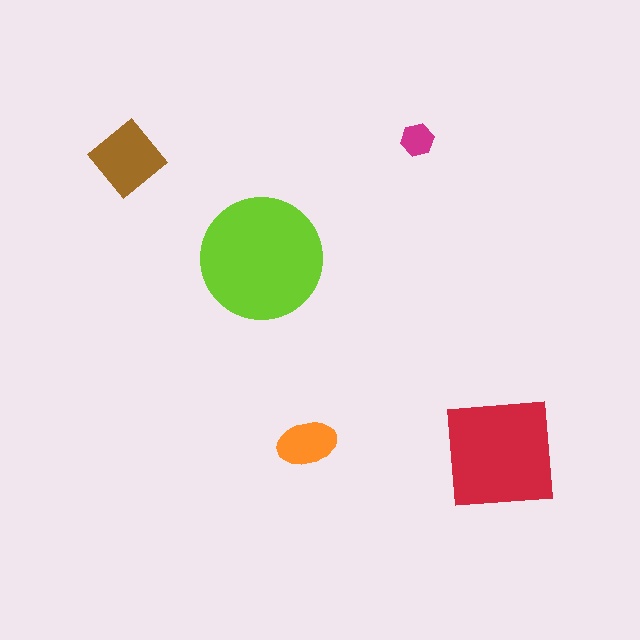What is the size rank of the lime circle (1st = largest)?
1st.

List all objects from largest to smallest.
The lime circle, the red square, the brown diamond, the orange ellipse, the magenta hexagon.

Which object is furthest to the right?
The red square is rightmost.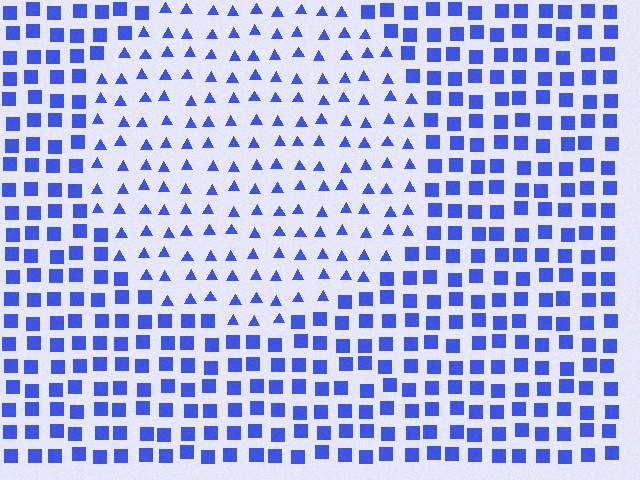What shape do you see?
I see a circle.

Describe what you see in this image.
The image is filled with small blue elements arranged in a uniform grid. A circle-shaped region contains triangles, while the surrounding area contains squares. The boundary is defined purely by the change in element shape.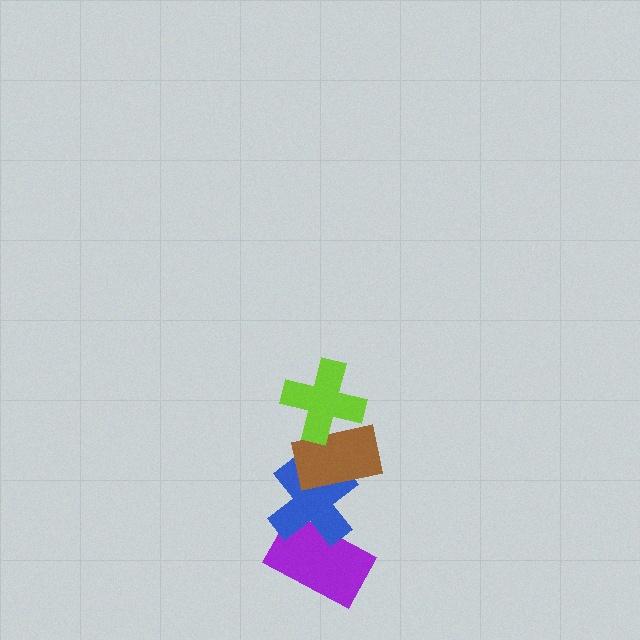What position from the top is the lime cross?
The lime cross is 1st from the top.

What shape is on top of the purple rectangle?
The blue cross is on top of the purple rectangle.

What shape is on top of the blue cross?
The brown rectangle is on top of the blue cross.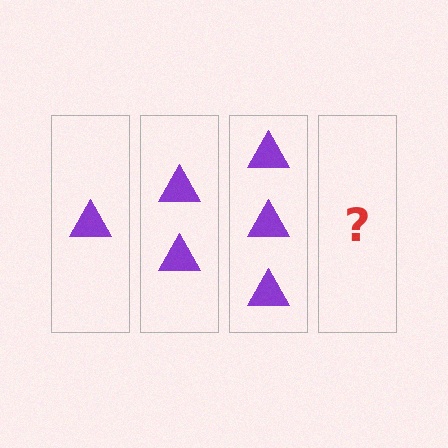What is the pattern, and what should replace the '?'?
The pattern is that each step adds one more triangle. The '?' should be 4 triangles.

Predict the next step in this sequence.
The next step is 4 triangles.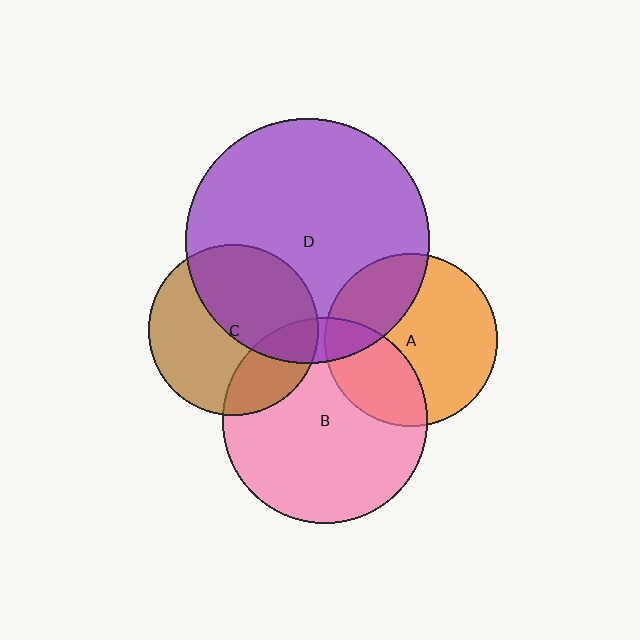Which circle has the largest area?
Circle D (purple).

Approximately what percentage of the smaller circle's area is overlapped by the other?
Approximately 30%.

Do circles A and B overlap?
Yes.